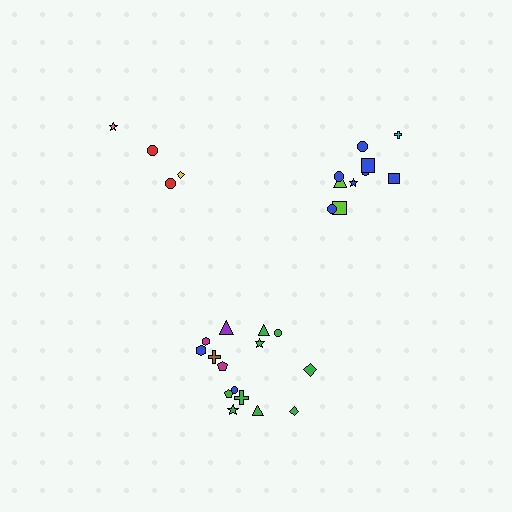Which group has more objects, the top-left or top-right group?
The top-right group.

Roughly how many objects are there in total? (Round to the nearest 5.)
Roughly 30 objects in total.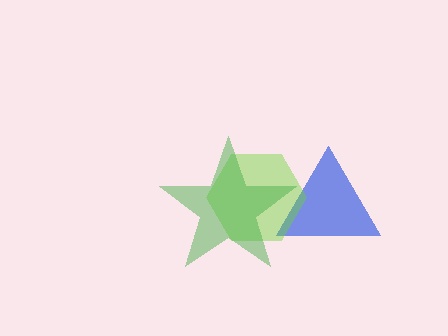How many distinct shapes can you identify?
There are 3 distinct shapes: a blue triangle, a lime hexagon, a green star.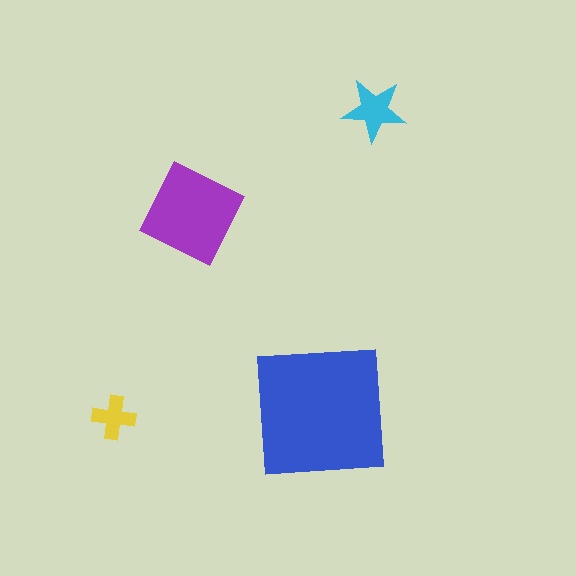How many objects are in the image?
There are 4 objects in the image.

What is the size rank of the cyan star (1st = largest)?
3rd.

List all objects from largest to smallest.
The blue square, the purple diamond, the cyan star, the yellow cross.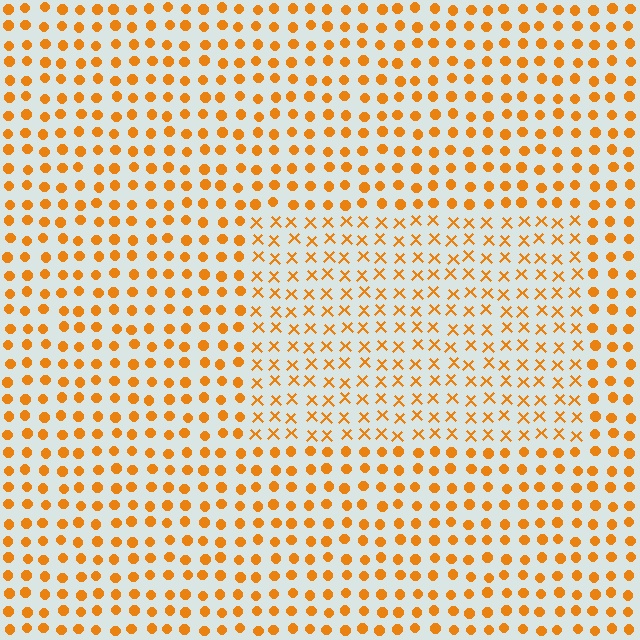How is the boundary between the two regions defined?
The boundary is defined by a change in element shape: X marks inside vs. circles outside. All elements share the same color and spacing.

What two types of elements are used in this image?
The image uses X marks inside the rectangle region and circles outside it.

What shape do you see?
I see a rectangle.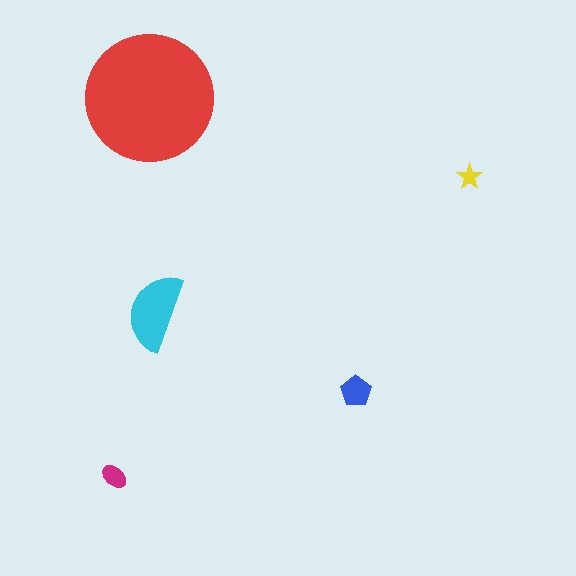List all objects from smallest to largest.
The yellow star, the magenta ellipse, the blue pentagon, the cyan semicircle, the red circle.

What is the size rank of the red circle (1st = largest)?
1st.